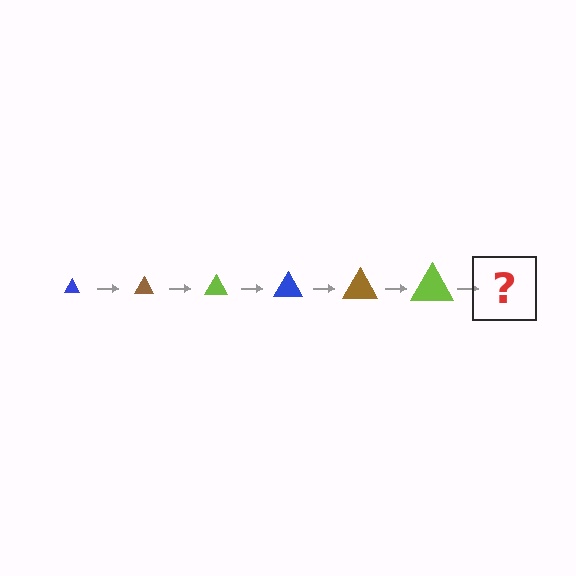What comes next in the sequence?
The next element should be a blue triangle, larger than the previous one.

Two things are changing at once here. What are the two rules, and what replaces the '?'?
The two rules are that the triangle grows larger each step and the color cycles through blue, brown, and lime. The '?' should be a blue triangle, larger than the previous one.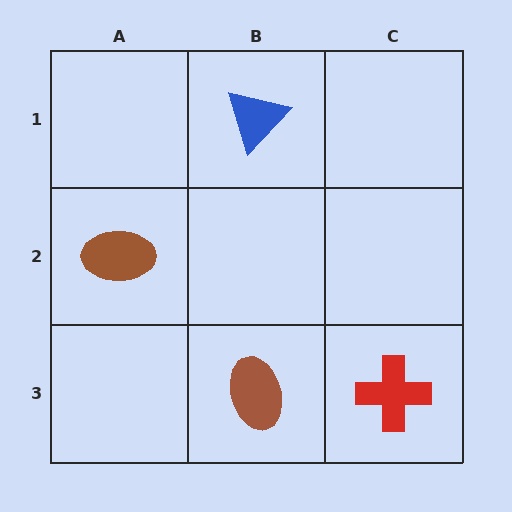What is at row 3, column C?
A red cross.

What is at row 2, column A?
A brown ellipse.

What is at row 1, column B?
A blue triangle.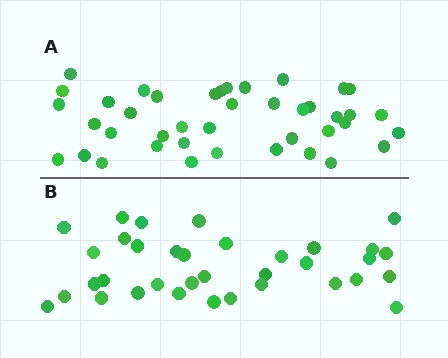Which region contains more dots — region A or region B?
Region A (the top region) has more dots.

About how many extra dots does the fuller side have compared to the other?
Region A has about 6 more dots than region B.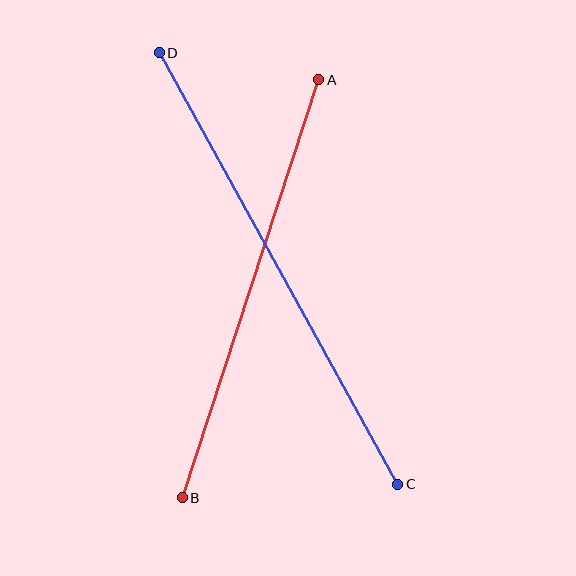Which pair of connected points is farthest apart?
Points C and D are farthest apart.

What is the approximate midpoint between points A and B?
The midpoint is at approximately (250, 289) pixels.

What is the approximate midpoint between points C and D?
The midpoint is at approximately (279, 268) pixels.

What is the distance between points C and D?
The distance is approximately 493 pixels.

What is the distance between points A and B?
The distance is approximately 440 pixels.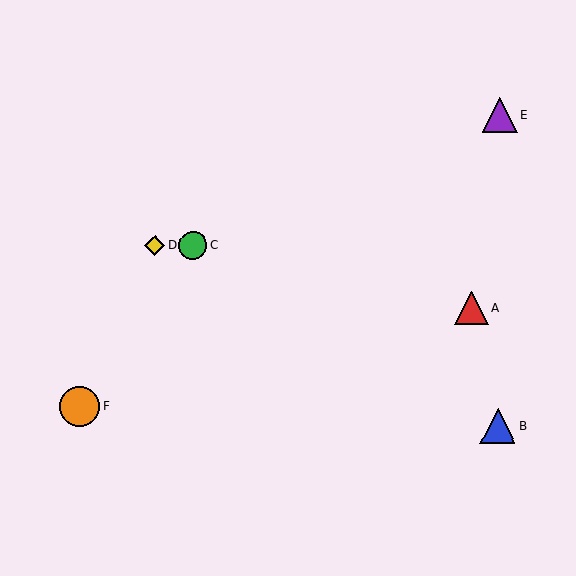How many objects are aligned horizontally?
2 objects (C, D) are aligned horizontally.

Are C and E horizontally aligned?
No, C is at y≈245 and E is at y≈115.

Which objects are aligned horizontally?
Objects C, D are aligned horizontally.